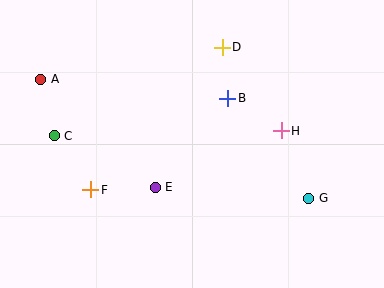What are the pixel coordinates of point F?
Point F is at (90, 190).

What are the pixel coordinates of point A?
Point A is at (41, 79).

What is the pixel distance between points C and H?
The distance between C and H is 227 pixels.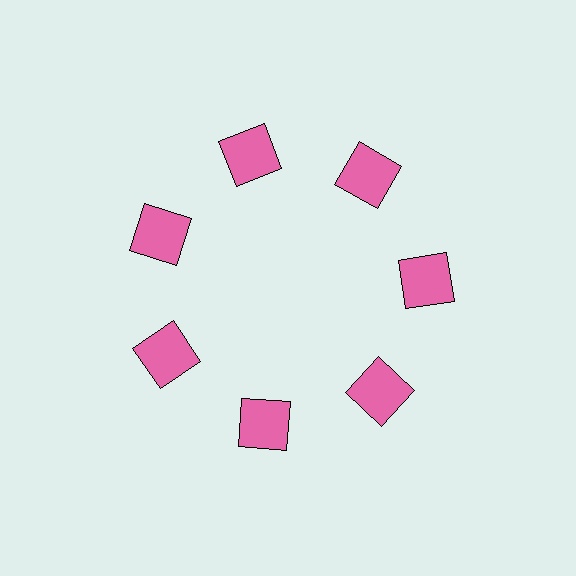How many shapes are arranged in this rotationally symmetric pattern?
There are 7 shapes, arranged in 7 groups of 1.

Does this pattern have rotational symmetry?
Yes, this pattern has 7-fold rotational symmetry. It looks the same after rotating 51 degrees around the center.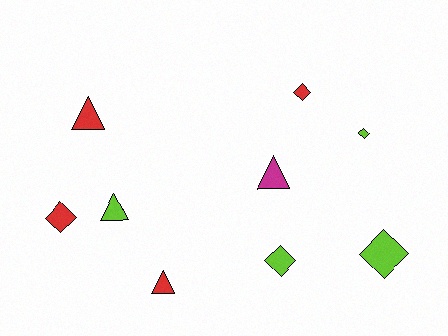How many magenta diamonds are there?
There are no magenta diamonds.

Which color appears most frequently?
Lime, with 4 objects.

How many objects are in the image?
There are 9 objects.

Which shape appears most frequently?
Diamond, with 5 objects.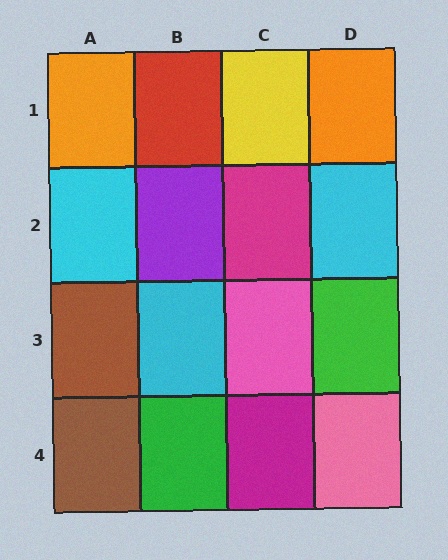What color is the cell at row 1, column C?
Yellow.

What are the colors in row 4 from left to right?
Brown, green, magenta, pink.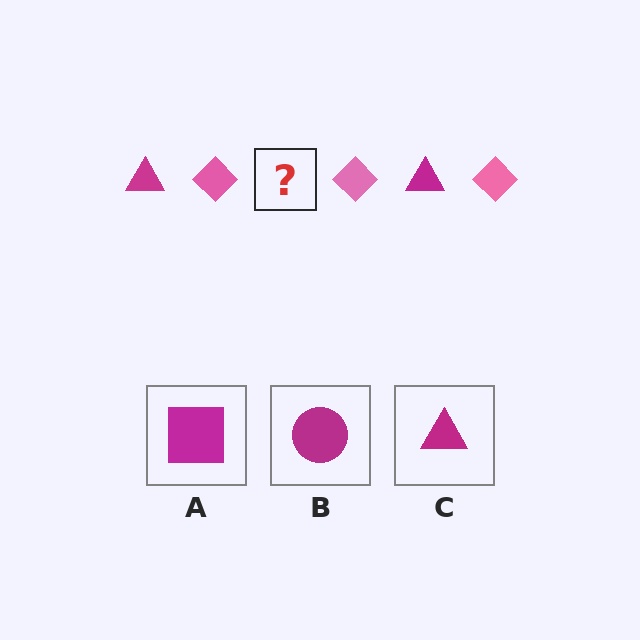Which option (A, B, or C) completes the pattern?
C.